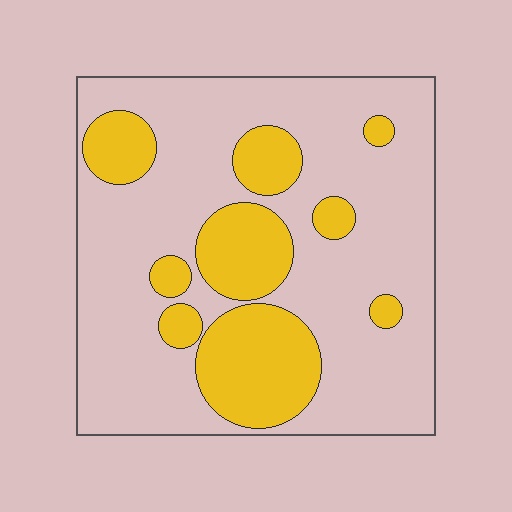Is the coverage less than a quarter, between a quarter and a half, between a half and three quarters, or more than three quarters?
Between a quarter and a half.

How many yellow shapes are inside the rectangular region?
9.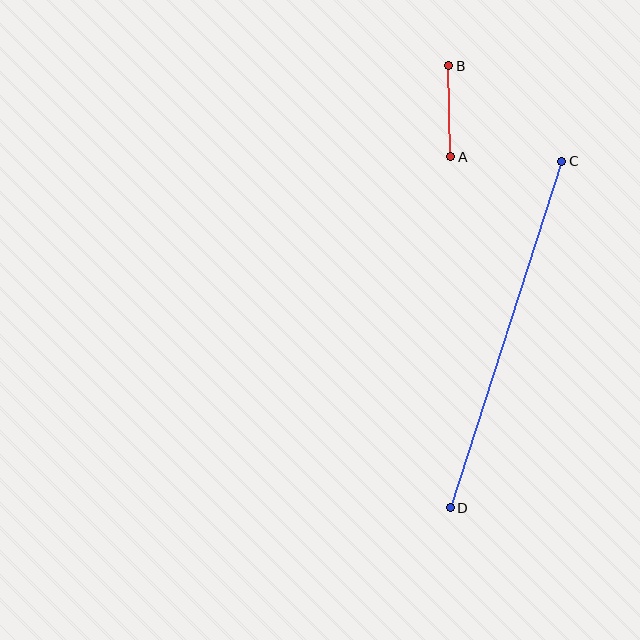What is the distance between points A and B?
The distance is approximately 91 pixels.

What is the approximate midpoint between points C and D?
The midpoint is at approximately (506, 335) pixels.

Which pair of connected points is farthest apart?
Points C and D are farthest apart.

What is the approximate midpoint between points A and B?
The midpoint is at approximately (450, 111) pixels.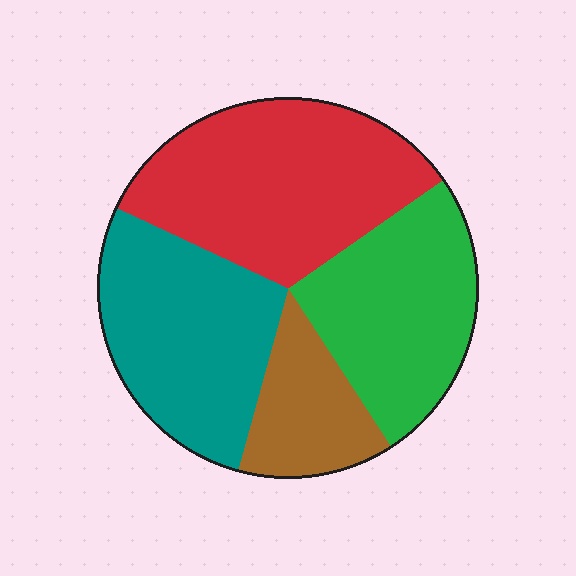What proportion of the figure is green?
Green covers about 25% of the figure.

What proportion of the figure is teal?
Teal takes up about one quarter (1/4) of the figure.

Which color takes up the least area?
Brown, at roughly 15%.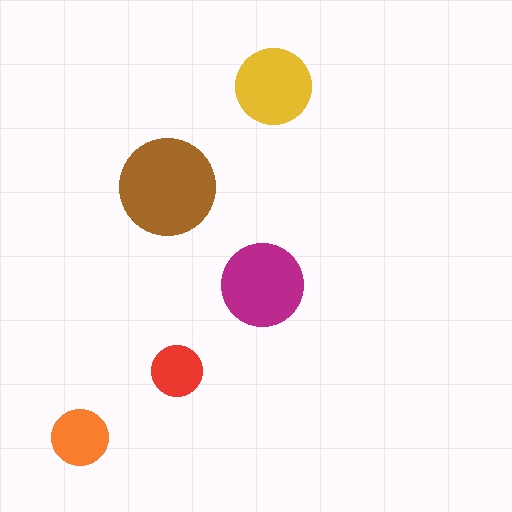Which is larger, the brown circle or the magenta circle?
The brown one.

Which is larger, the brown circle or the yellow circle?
The brown one.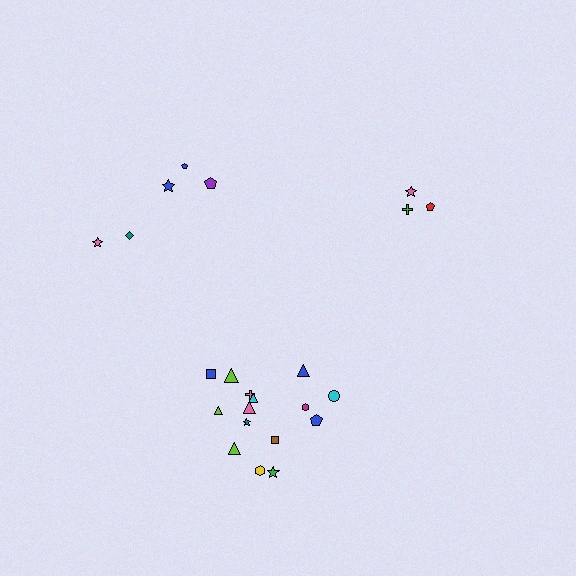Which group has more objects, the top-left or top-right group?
The top-left group.